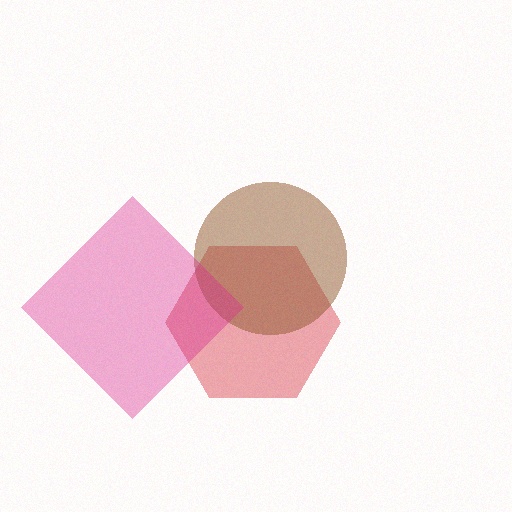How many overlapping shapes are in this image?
There are 3 overlapping shapes in the image.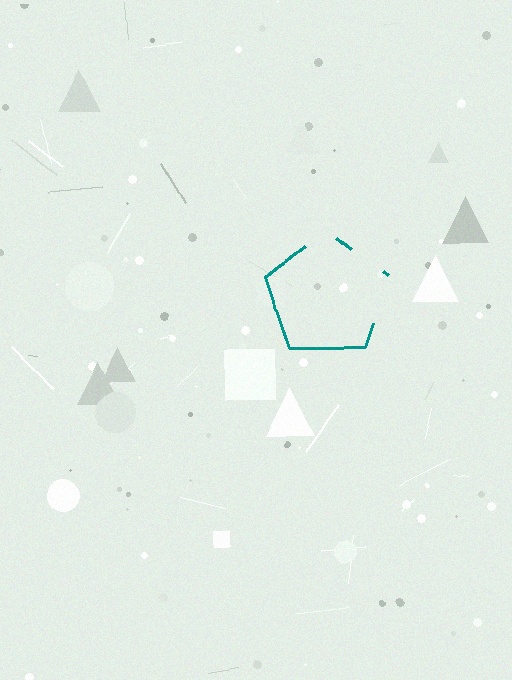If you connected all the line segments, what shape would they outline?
They would outline a pentagon.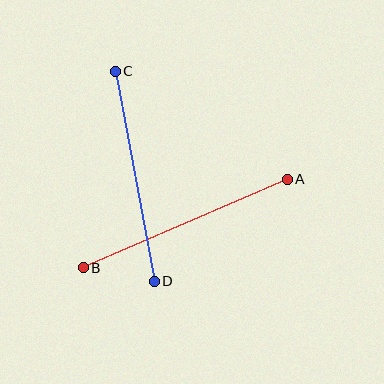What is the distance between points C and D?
The distance is approximately 214 pixels.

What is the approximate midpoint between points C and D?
The midpoint is at approximately (135, 176) pixels.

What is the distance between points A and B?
The distance is approximately 222 pixels.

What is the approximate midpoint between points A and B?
The midpoint is at approximately (185, 223) pixels.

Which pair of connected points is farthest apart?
Points A and B are farthest apart.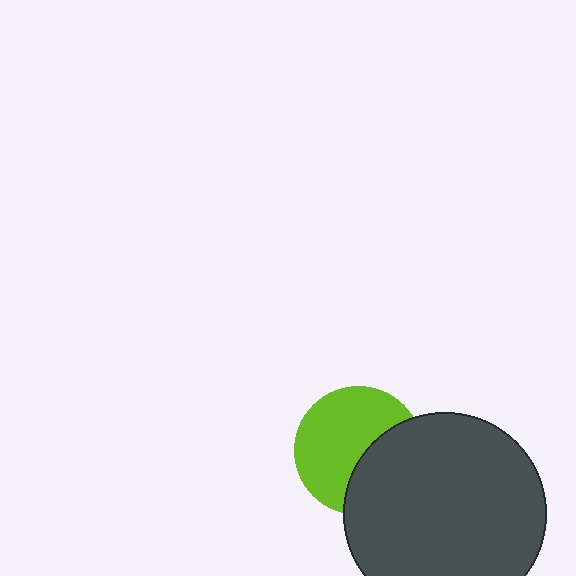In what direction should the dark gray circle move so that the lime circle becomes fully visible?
The dark gray circle should move right. That is the shortest direction to clear the overlap and leave the lime circle fully visible.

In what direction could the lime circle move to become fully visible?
The lime circle could move left. That would shift it out from behind the dark gray circle entirely.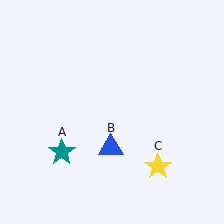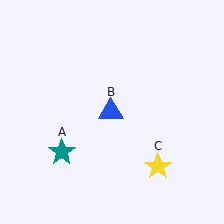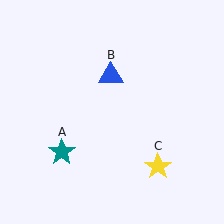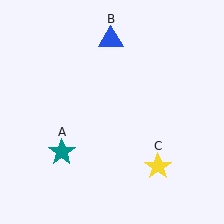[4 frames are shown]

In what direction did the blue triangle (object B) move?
The blue triangle (object B) moved up.